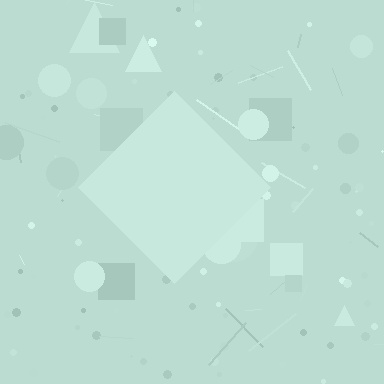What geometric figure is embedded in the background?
A diamond is embedded in the background.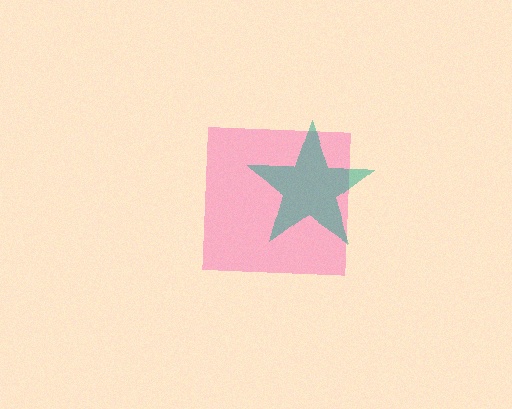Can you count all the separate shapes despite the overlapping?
Yes, there are 2 separate shapes.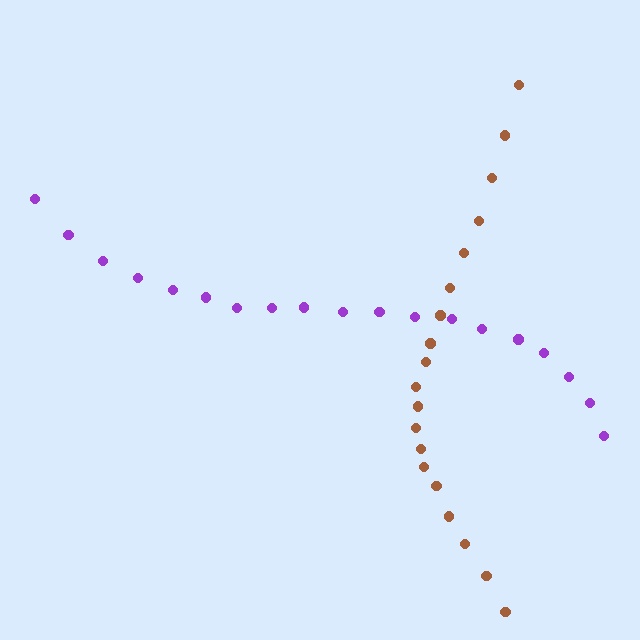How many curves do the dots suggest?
There are 2 distinct paths.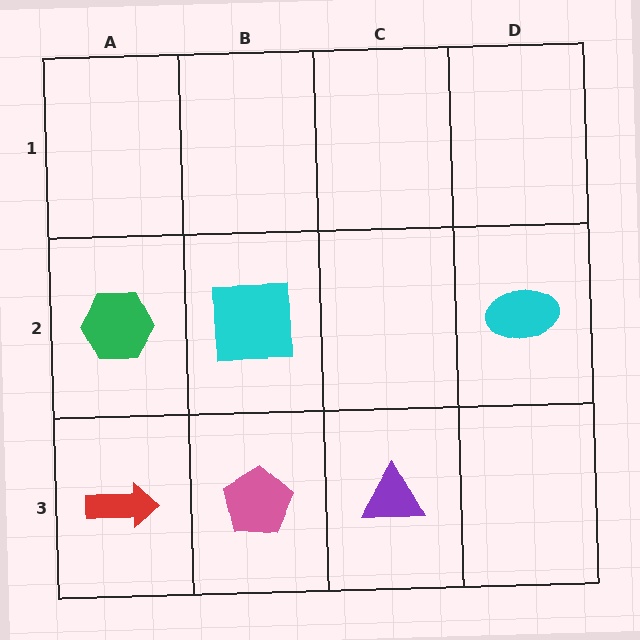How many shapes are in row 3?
3 shapes.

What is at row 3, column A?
A red arrow.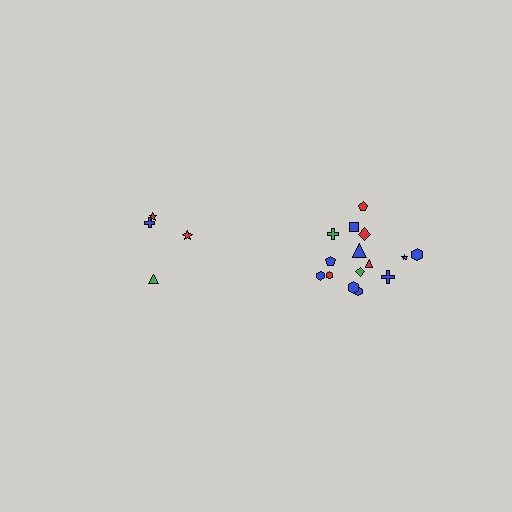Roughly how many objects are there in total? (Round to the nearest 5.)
Roughly 20 objects in total.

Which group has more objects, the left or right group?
The right group.